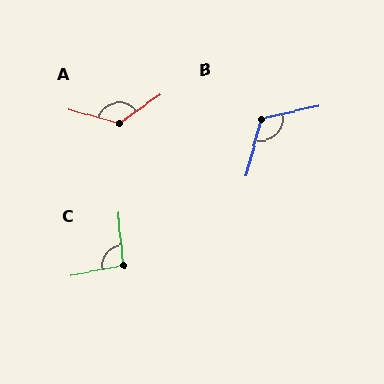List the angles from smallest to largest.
C (95°), B (117°), A (129°).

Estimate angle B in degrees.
Approximately 117 degrees.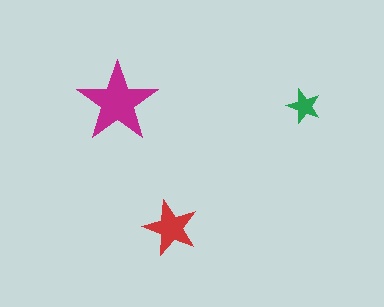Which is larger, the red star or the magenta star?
The magenta one.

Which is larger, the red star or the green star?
The red one.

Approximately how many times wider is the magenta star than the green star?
About 2.5 times wider.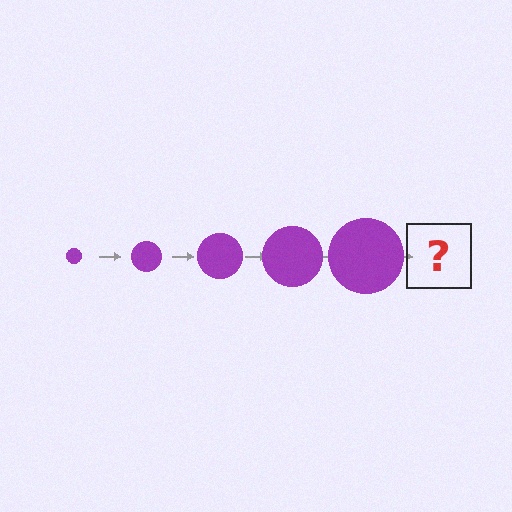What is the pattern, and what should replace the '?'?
The pattern is that the circle gets progressively larger each step. The '?' should be a purple circle, larger than the previous one.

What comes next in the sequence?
The next element should be a purple circle, larger than the previous one.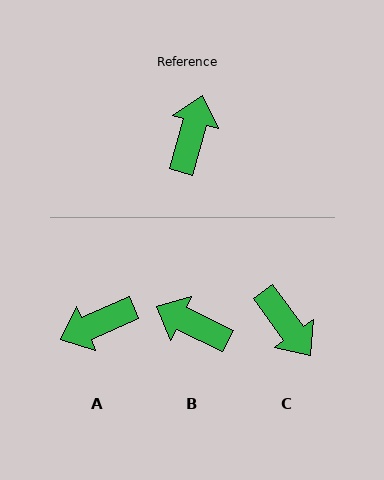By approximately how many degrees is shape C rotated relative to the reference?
Approximately 128 degrees clockwise.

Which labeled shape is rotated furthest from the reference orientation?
A, about 129 degrees away.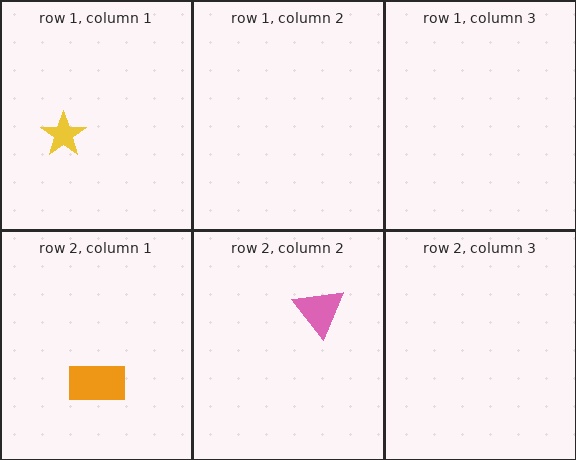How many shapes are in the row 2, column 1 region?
1.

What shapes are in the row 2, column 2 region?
The pink triangle.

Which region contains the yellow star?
The row 1, column 1 region.